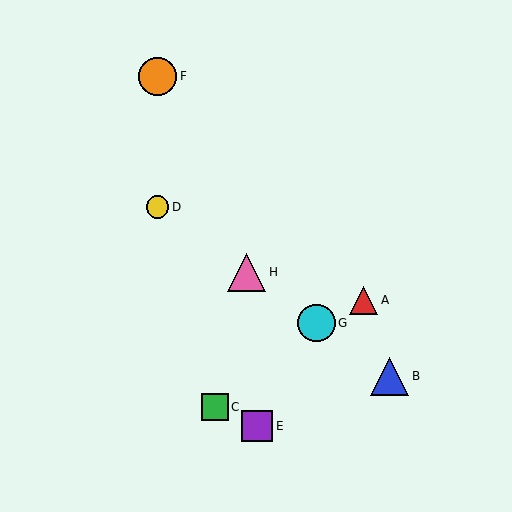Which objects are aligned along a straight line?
Objects B, D, G, H are aligned along a straight line.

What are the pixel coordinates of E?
Object E is at (257, 426).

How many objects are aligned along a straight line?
4 objects (B, D, G, H) are aligned along a straight line.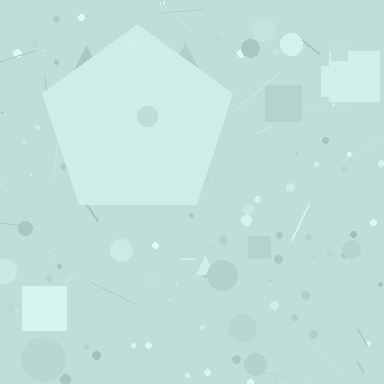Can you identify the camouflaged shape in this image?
The camouflaged shape is a pentagon.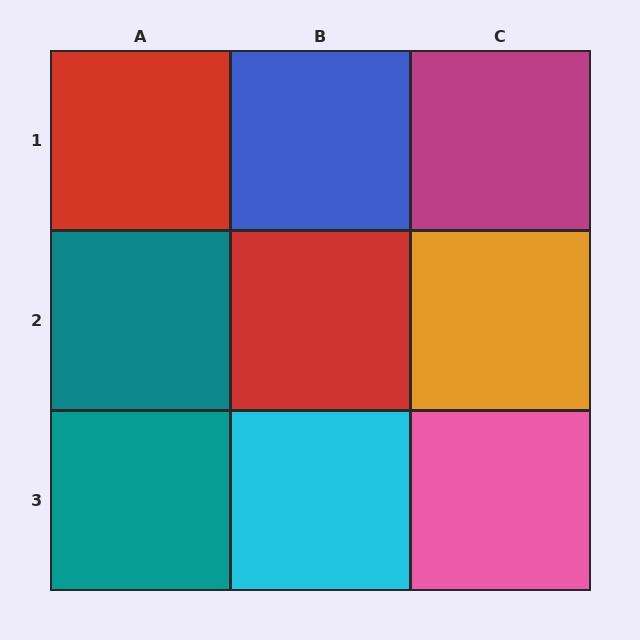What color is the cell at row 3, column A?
Teal.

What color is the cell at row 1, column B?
Blue.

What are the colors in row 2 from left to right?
Teal, red, orange.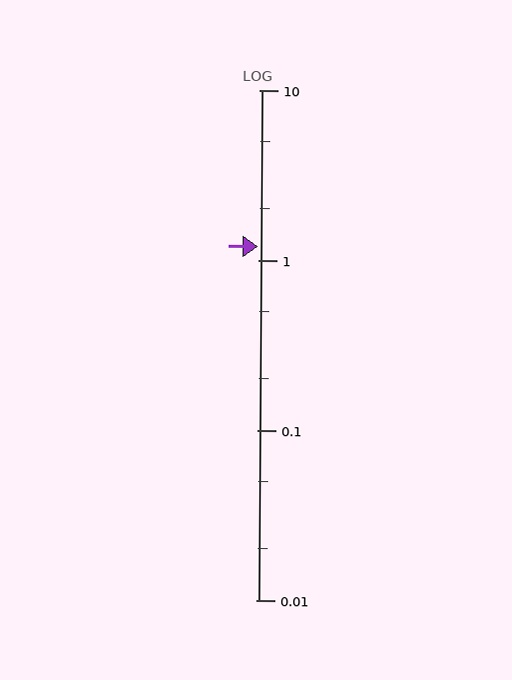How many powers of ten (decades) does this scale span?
The scale spans 3 decades, from 0.01 to 10.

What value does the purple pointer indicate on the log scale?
The pointer indicates approximately 1.2.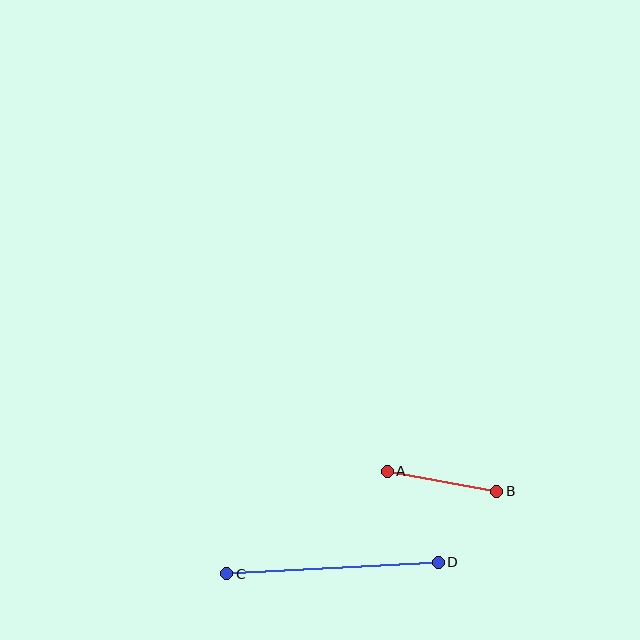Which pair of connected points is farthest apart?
Points C and D are farthest apart.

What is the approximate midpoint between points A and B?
The midpoint is at approximately (442, 481) pixels.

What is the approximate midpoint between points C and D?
The midpoint is at approximately (332, 568) pixels.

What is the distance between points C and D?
The distance is approximately 212 pixels.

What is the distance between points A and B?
The distance is approximately 111 pixels.